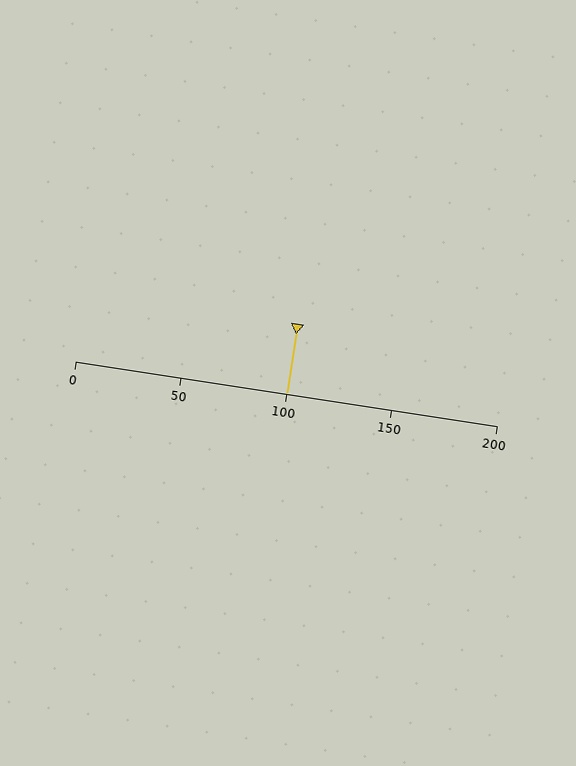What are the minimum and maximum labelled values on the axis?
The axis runs from 0 to 200.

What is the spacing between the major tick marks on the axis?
The major ticks are spaced 50 apart.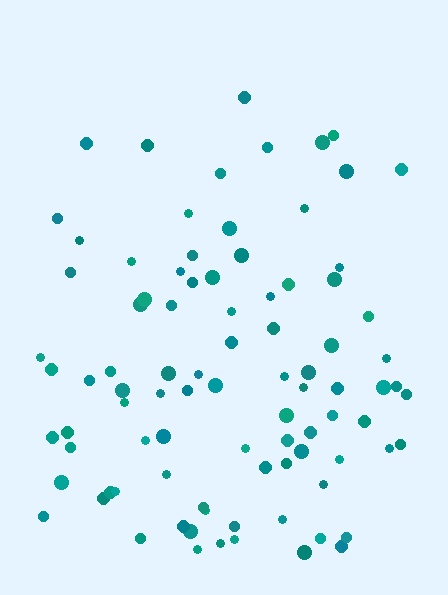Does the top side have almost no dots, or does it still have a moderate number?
Still a moderate number, just noticeably fewer than the bottom.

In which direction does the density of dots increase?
From top to bottom, with the bottom side densest.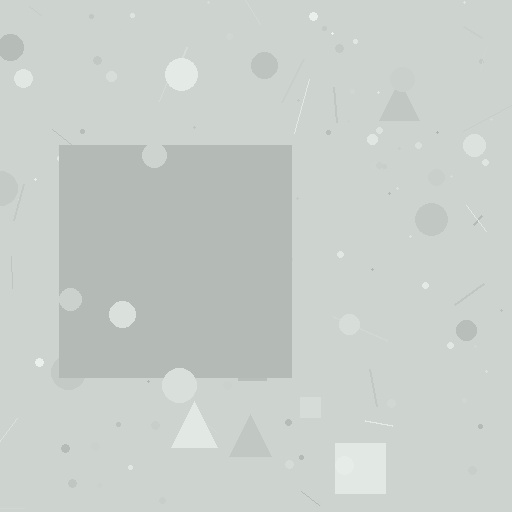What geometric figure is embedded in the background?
A square is embedded in the background.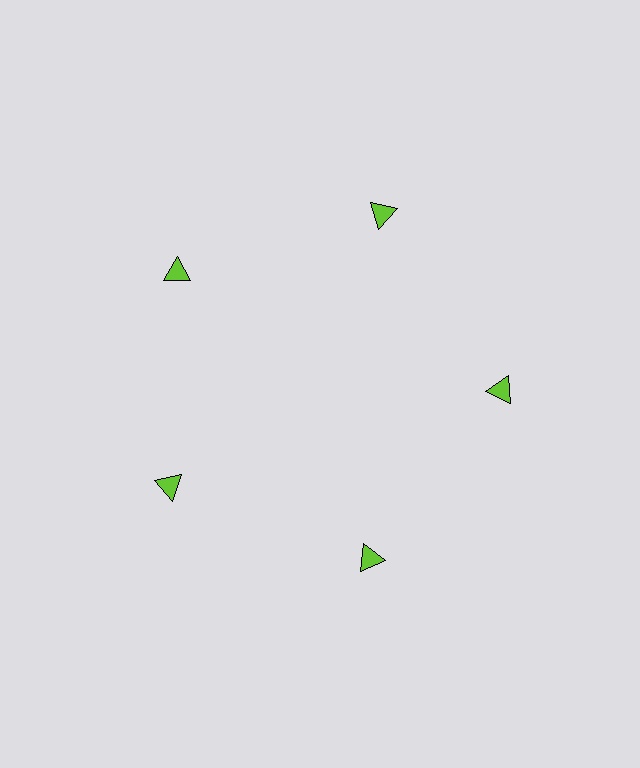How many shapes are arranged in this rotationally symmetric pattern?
There are 5 shapes, arranged in 5 groups of 1.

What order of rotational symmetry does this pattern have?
This pattern has 5-fold rotational symmetry.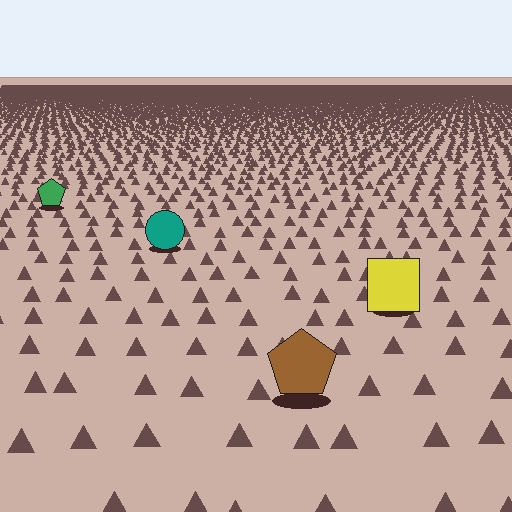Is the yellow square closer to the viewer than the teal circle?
Yes. The yellow square is closer — you can tell from the texture gradient: the ground texture is coarser near it.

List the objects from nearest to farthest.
From nearest to farthest: the brown pentagon, the yellow square, the teal circle, the green pentagon.